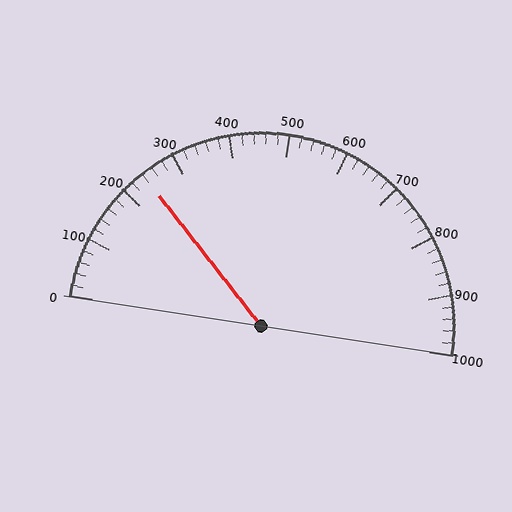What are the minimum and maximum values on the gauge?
The gauge ranges from 0 to 1000.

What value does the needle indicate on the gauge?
The needle indicates approximately 240.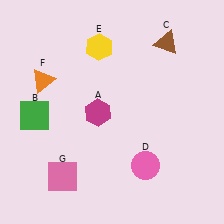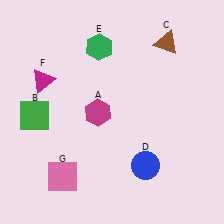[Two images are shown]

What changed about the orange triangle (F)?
In Image 1, F is orange. In Image 2, it changed to magenta.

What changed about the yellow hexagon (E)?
In Image 1, E is yellow. In Image 2, it changed to green.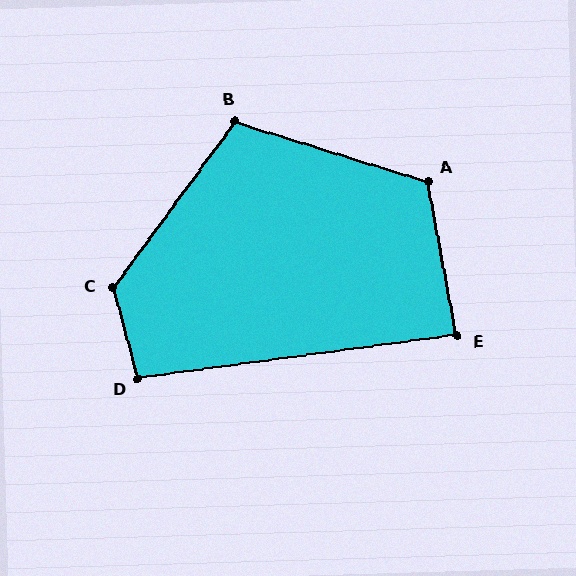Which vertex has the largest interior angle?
C, at approximately 128 degrees.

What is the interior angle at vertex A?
Approximately 118 degrees (obtuse).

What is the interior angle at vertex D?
Approximately 98 degrees (obtuse).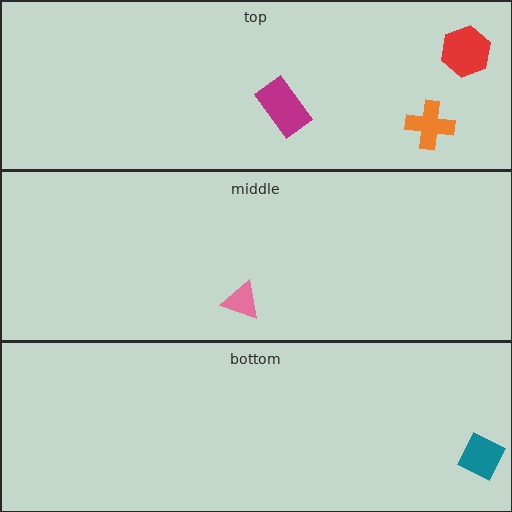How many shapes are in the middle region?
1.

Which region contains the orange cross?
The top region.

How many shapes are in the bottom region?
1.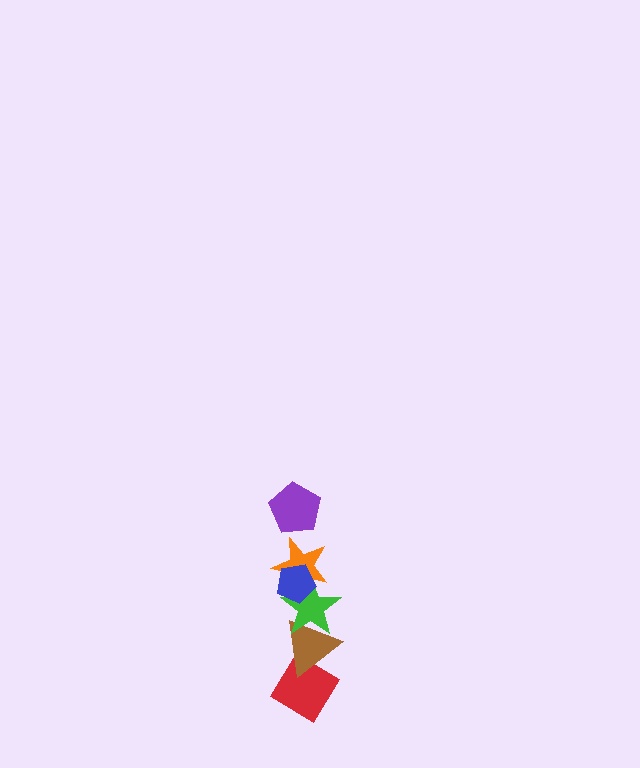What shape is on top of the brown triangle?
The green star is on top of the brown triangle.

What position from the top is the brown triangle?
The brown triangle is 5th from the top.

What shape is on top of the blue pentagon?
The purple pentagon is on top of the blue pentagon.